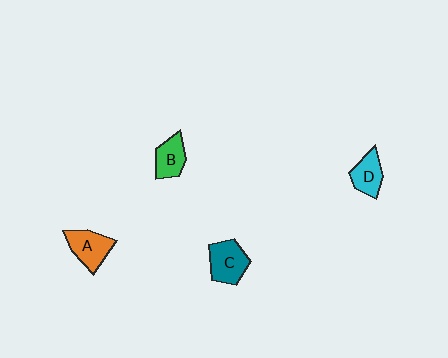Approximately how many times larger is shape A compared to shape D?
Approximately 1.2 times.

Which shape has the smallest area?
Shape B (green).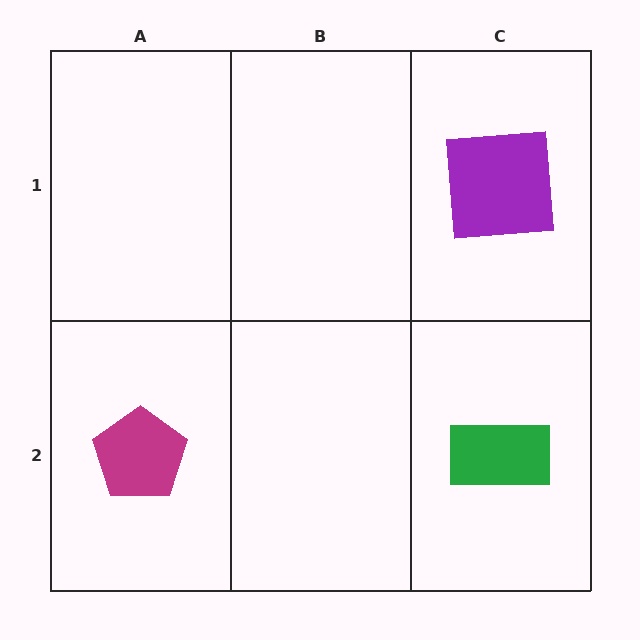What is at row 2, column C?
A green rectangle.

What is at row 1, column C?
A purple square.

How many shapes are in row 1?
1 shape.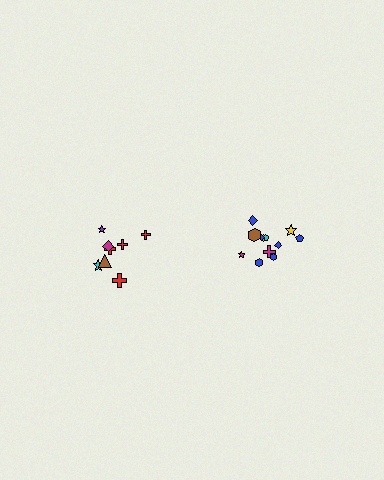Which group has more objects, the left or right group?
The right group.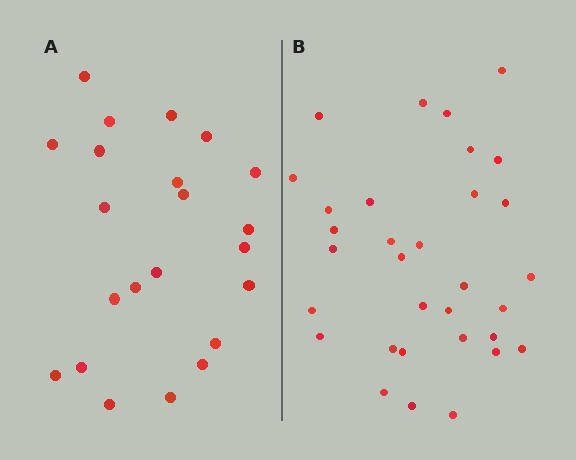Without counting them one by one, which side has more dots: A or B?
Region B (the right region) has more dots.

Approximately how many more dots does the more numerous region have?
Region B has roughly 10 or so more dots than region A.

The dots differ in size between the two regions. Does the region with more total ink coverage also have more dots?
No. Region A has more total ink coverage because its dots are larger, but region B actually contains more individual dots. Total area can be misleading — the number of items is what matters here.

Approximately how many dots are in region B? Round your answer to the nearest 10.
About 30 dots. (The exact count is 32, which rounds to 30.)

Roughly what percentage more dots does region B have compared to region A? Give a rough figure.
About 45% more.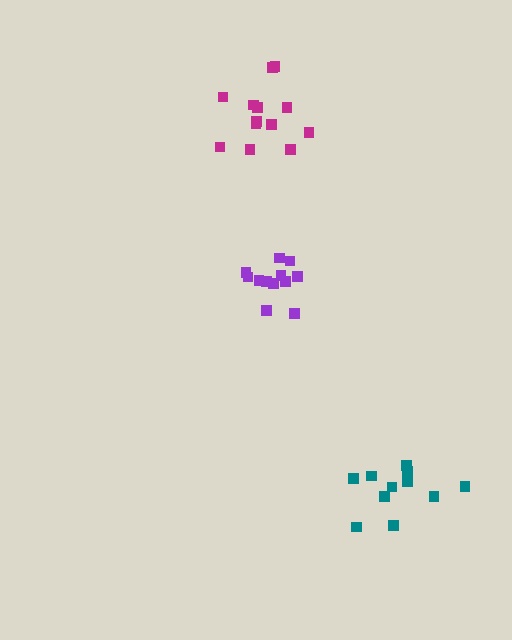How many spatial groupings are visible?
There are 3 spatial groupings.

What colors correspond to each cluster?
The clusters are colored: purple, magenta, teal.